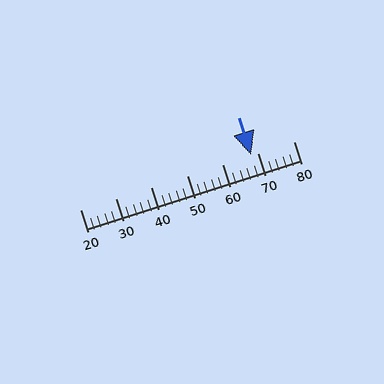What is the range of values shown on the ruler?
The ruler shows values from 20 to 80.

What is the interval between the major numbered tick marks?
The major tick marks are spaced 10 units apart.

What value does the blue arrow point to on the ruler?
The blue arrow points to approximately 68.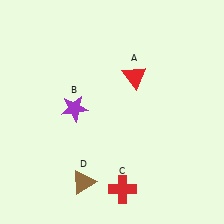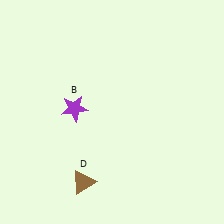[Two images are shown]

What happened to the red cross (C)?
The red cross (C) was removed in Image 2. It was in the bottom-right area of Image 1.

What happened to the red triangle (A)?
The red triangle (A) was removed in Image 2. It was in the top-right area of Image 1.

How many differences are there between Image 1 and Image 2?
There are 2 differences between the two images.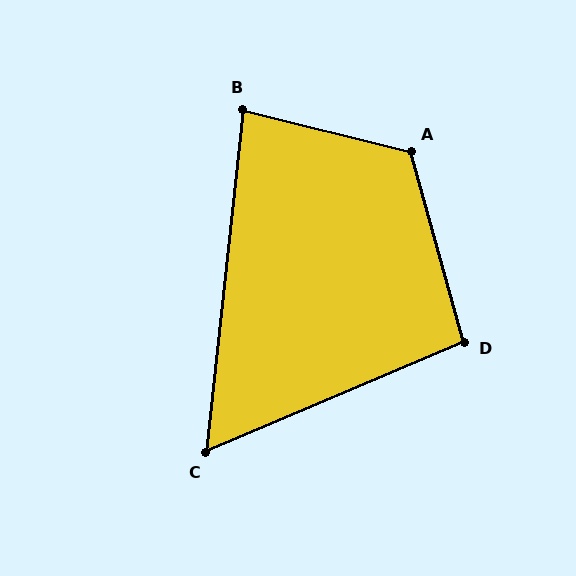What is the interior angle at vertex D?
Approximately 98 degrees (obtuse).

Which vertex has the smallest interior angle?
C, at approximately 61 degrees.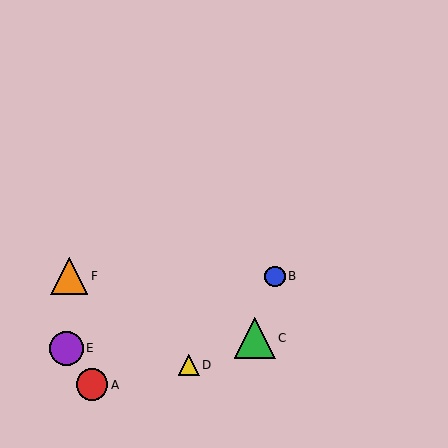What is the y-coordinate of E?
Object E is at y≈348.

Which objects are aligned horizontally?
Objects B, F are aligned horizontally.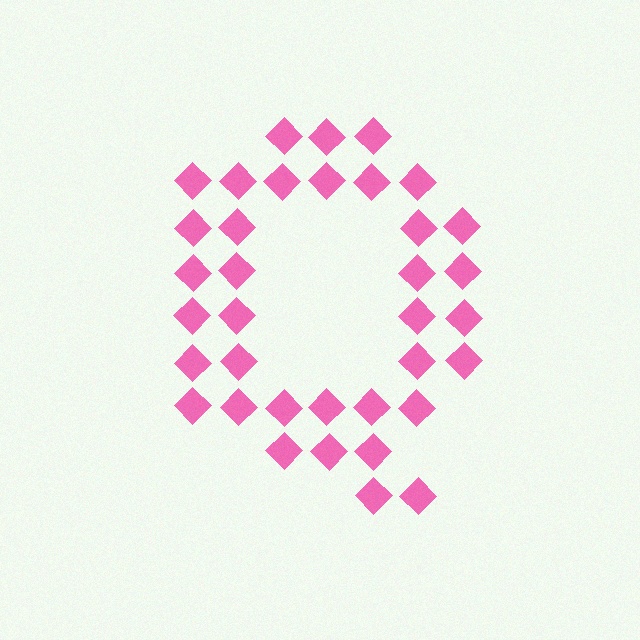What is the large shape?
The large shape is the letter Q.